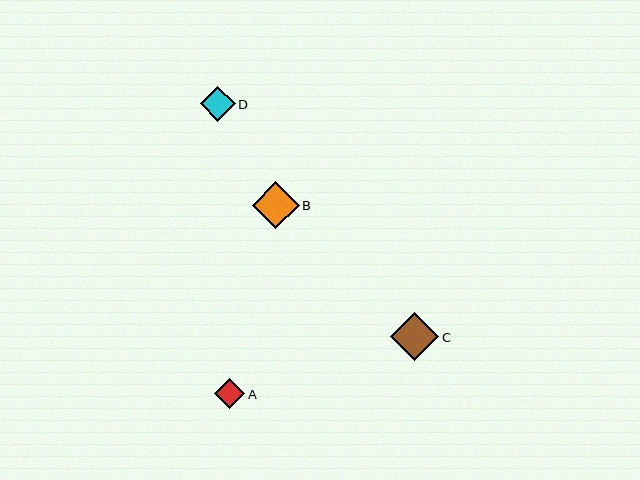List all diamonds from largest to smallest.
From largest to smallest: C, B, D, A.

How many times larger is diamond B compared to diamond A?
Diamond B is approximately 1.6 times the size of diamond A.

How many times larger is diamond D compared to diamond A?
Diamond D is approximately 1.1 times the size of diamond A.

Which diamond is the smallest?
Diamond A is the smallest with a size of approximately 30 pixels.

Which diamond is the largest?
Diamond C is the largest with a size of approximately 48 pixels.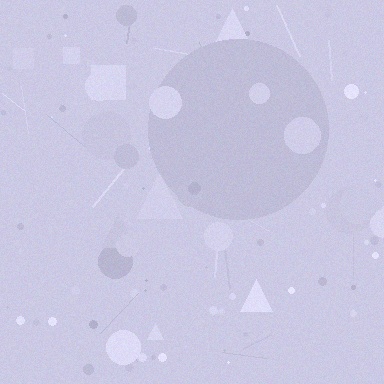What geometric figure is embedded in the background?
A circle is embedded in the background.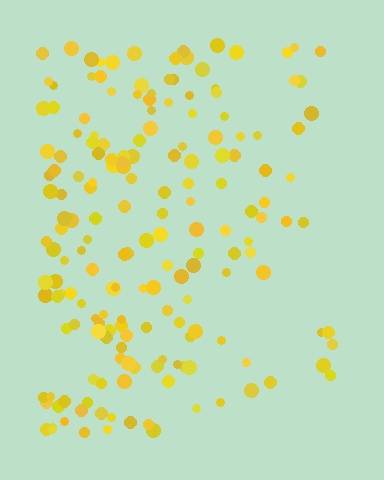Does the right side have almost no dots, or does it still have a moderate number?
Still a moderate number, just noticeably fewer than the left.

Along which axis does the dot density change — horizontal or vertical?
Horizontal.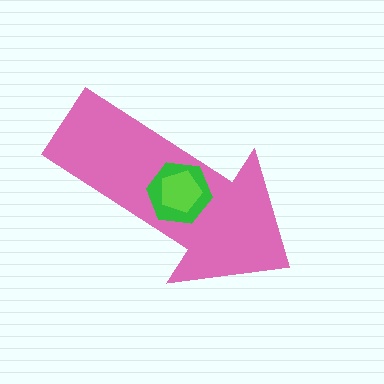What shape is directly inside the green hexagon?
The lime pentagon.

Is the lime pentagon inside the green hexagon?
Yes.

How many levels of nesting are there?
3.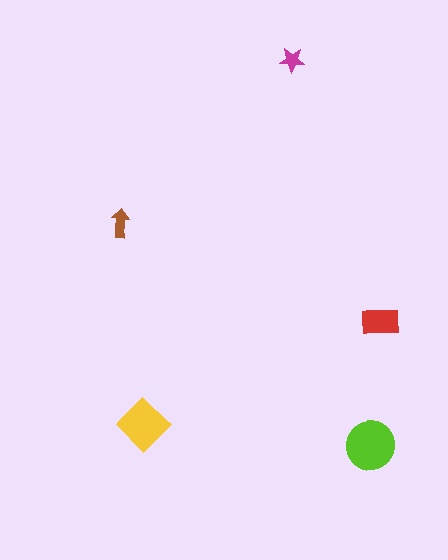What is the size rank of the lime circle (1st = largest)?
1st.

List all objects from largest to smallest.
The lime circle, the yellow diamond, the red rectangle, the brown arrow, the magenta star.